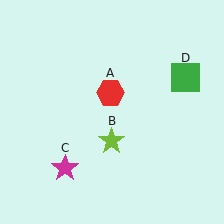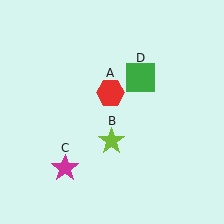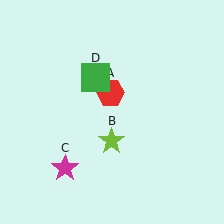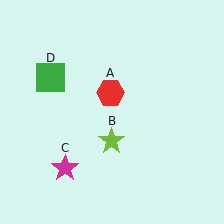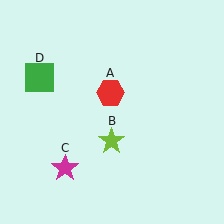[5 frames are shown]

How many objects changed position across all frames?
1 object changed position: green square (object D).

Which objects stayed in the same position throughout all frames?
Red hexagon (object A) and lime star (object B) and magenta star (object C) remained stationary.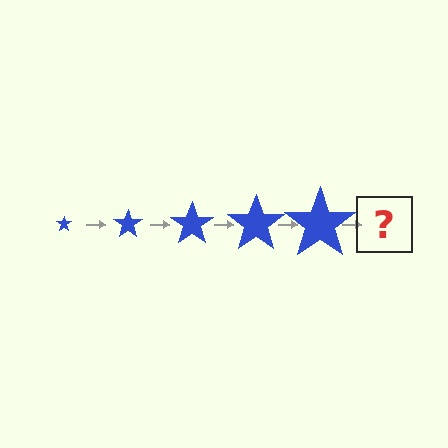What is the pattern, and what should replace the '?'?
The pattern is that the star gets progressively larger each step. The '?' should be a blue star, larger than the previous one.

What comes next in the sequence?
The next element should be a blue star, larger than the previous one.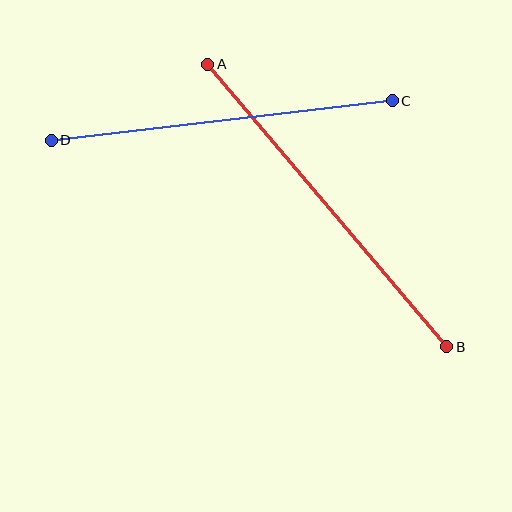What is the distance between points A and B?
The distance is approximately 370 pixels.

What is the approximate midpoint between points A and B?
The midpoint is at approximately (327, 206) pixels.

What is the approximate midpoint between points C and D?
The midpoint is at approximately (222, 120) pixels.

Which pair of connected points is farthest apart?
Points A and B are farthest apart.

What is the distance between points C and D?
The distance is approximately 343 pixels.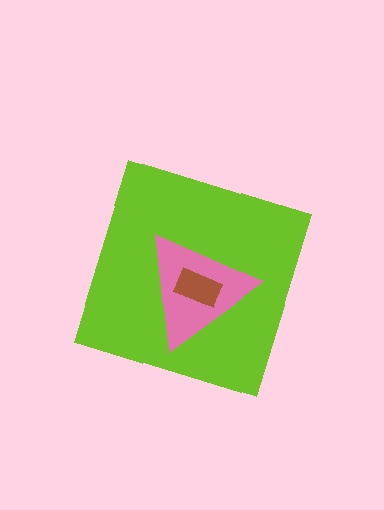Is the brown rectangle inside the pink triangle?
Yes.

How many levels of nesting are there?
3.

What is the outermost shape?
The lime diamond.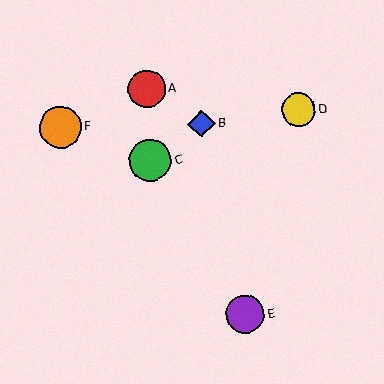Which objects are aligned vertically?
Objects A, C are aligned vertically.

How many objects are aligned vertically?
2 objects (A, C) are aligned vertically.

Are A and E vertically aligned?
No, A is at x≈147 and E is at x≈245.